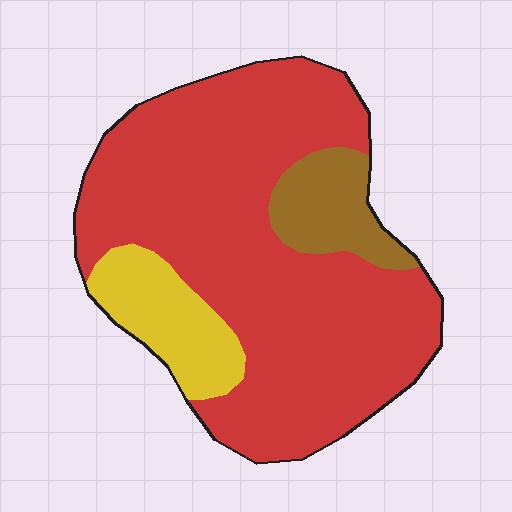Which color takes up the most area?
Red, at roughly 75%.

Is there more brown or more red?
Red.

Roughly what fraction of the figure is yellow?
Yellow covers about 15% of the figure.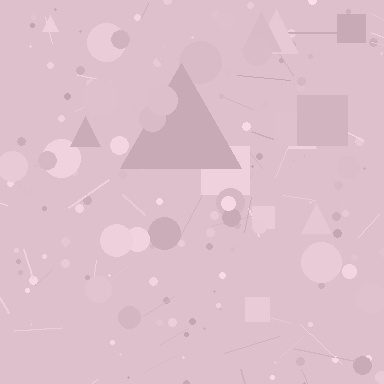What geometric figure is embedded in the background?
A triangle is embedded in the background.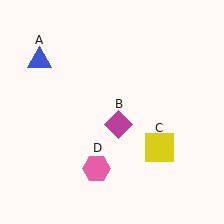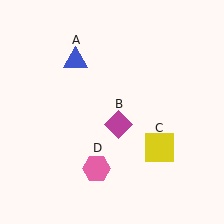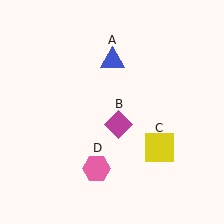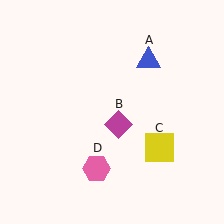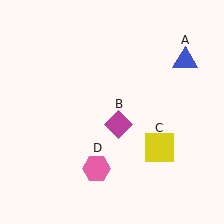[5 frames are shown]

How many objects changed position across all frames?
1 object changed position: blue triangle (object A).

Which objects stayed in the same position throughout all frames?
Magenta diamond (object B) and yellow square (object C) and pink hexagon (object D) remained stationary.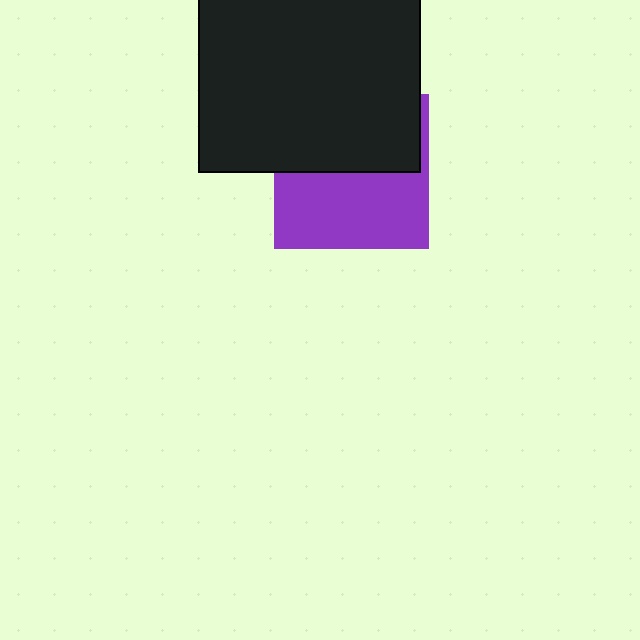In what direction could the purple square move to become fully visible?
The purple square could move down. That would shift it out from behind the black square entirely.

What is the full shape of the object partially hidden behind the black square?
The partially hidden object is a purple square.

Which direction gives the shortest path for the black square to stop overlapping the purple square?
Moving up gives the shortest separation.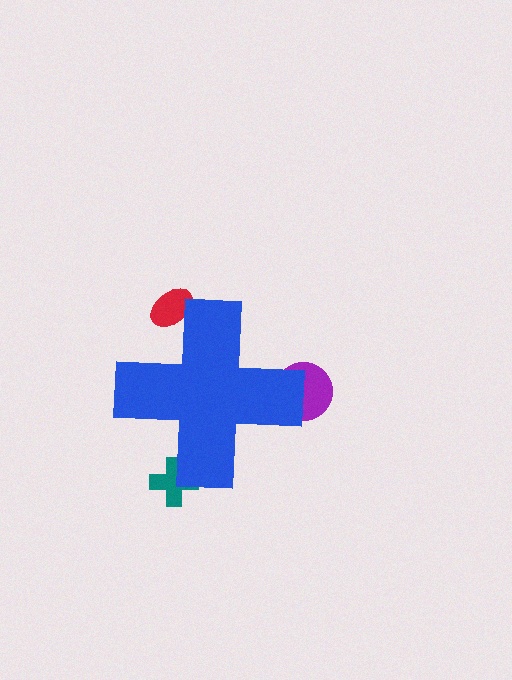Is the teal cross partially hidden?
Yes, the teal cross is partially hidden behind the blue cross.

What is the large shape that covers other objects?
A blue cross.